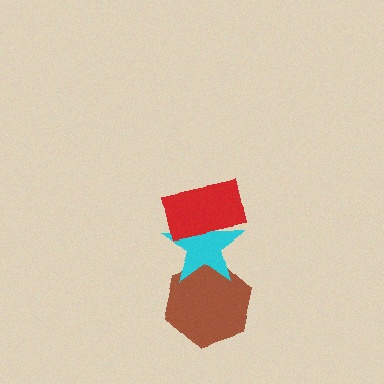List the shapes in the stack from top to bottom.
From top to bottom: the red rectangle, the cyan star, the brown hexagon.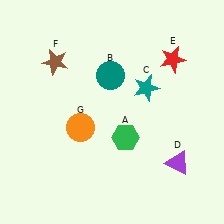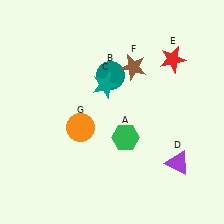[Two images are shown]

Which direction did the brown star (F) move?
The brown star (F) moved right.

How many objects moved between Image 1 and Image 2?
2 objects moved between the two images.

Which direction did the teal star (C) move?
The teal star (C) moved left.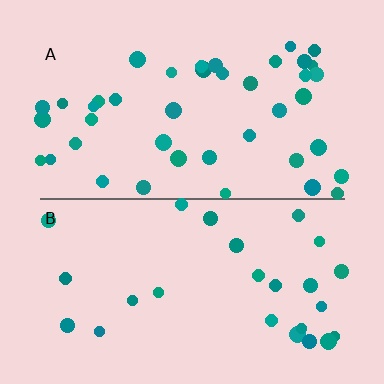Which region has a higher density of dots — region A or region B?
A (the top).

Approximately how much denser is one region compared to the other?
Approximately 1.6× — region A over region B.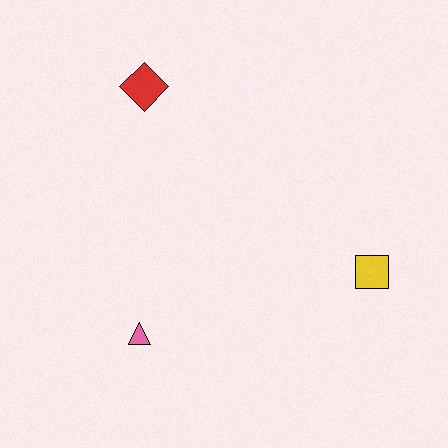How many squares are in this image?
There is 1 square.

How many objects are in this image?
There are 3 objects.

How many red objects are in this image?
There is 1 red object.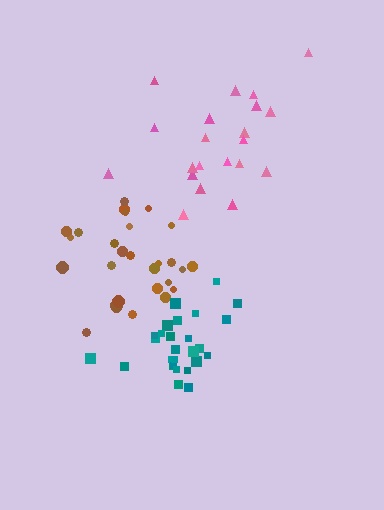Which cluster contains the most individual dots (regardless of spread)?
Brown (28).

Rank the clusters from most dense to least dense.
teal, brown, pink.